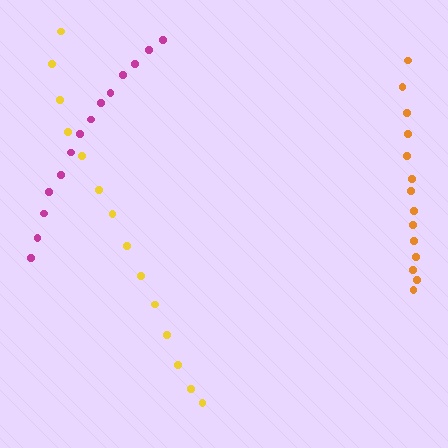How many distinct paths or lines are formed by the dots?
There are 3 distinct paths.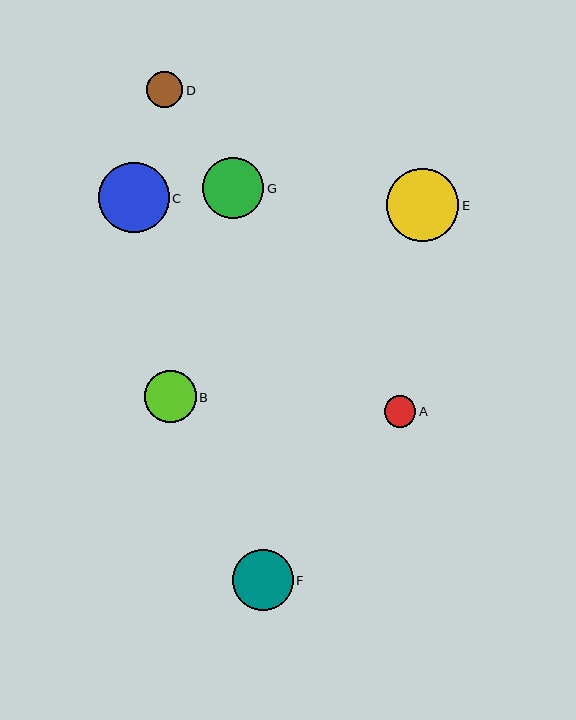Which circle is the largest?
Circle E is the largest with a size of approximately 72 pixels.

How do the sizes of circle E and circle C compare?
Circle E and circle C are approximately the same size.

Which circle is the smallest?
Circle A is the smallest with a size of approximately 31 pixels.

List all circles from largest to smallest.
From largest to smallest: E, C, G, F, B, D, A.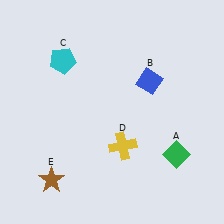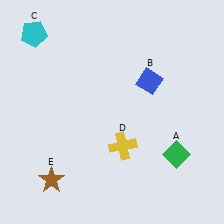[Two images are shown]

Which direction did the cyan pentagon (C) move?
The cyan pentagon (C) moved left.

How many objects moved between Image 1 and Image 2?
1 object moved between the two images.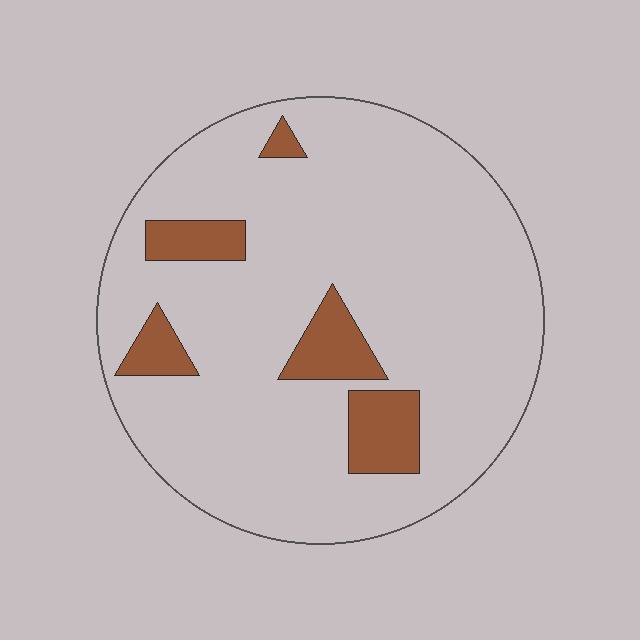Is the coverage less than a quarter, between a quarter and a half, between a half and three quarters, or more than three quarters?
Less than a quarter.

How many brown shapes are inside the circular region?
5.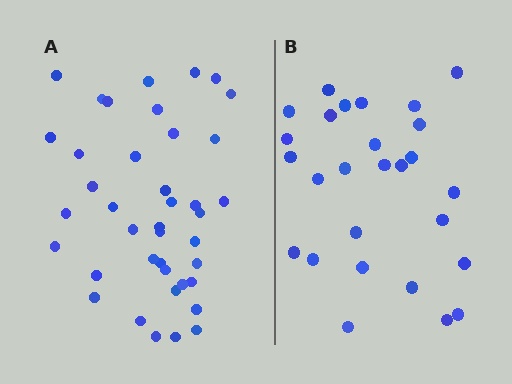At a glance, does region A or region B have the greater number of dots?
Region A (the left region) has more dots.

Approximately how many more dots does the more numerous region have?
Region A has approximately 15 more dots than region B.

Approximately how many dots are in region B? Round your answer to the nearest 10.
About 30 dots. (The exact count is 27, which rounds to 30.)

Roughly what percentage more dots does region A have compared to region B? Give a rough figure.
About 50% more.